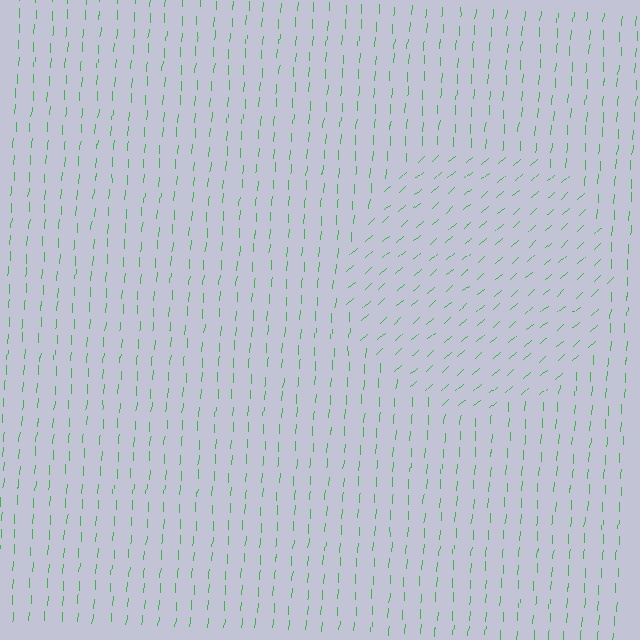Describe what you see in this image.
The image is filled with small green line segments. A circle region in the image has lines oriented differently from the surrounding lines, creating a visible texture boundary.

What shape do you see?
I see a circle.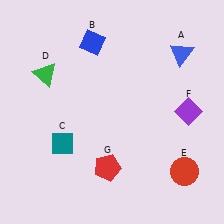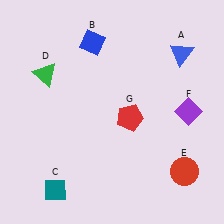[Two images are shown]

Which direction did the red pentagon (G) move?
The red pentagon (G) moved up.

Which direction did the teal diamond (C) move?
The teal diamond (C) moved down.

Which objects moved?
The objects that moved are: the teal diamond (C), the red pentagon (G).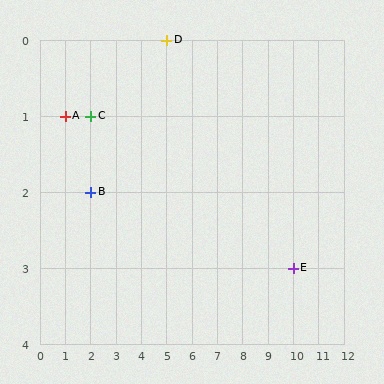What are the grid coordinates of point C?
Point C is at grid coordinates (2, 1).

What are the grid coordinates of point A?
Point A is at grid coordinates (1, 1).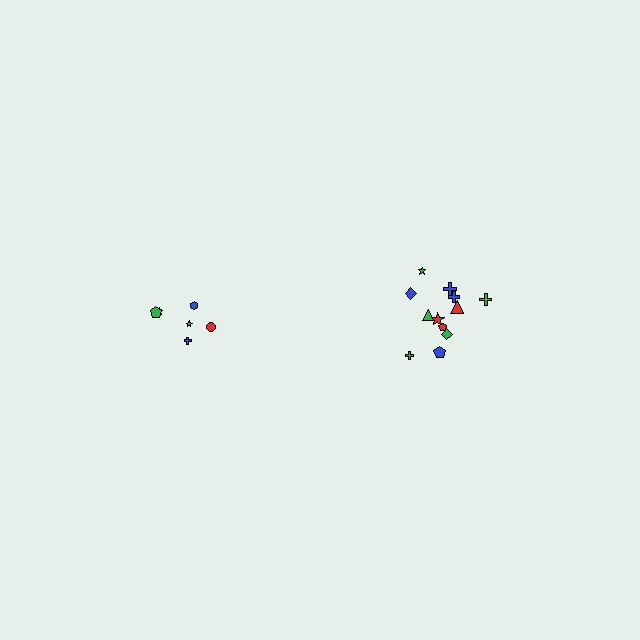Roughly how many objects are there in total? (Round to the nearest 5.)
Roughly 20 objects in total.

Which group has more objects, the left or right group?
The right group.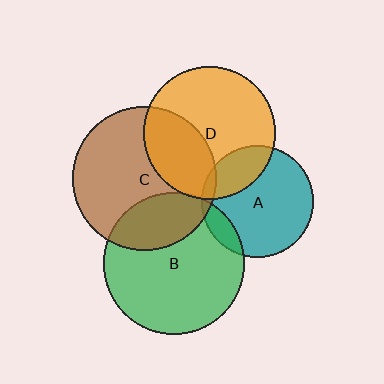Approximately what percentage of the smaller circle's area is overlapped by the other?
Approximately 10%.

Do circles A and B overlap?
Yes.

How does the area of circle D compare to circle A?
Approximately 1.4 times.